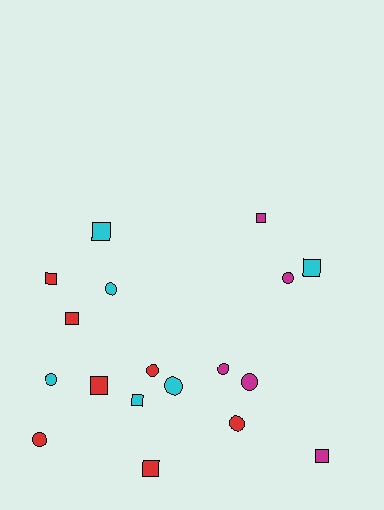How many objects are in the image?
There are 18 objects.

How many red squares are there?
There are 4 red squares.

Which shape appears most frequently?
Circle, with 9 objects.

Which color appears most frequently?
Red, with 7 objects.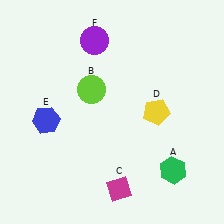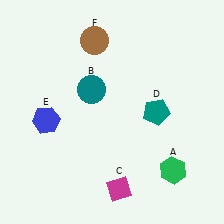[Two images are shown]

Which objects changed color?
B changed from lime to teal. D changed from yellow to teal. F changed from purple to brown.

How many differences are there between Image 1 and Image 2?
There are 3 differences between the two images.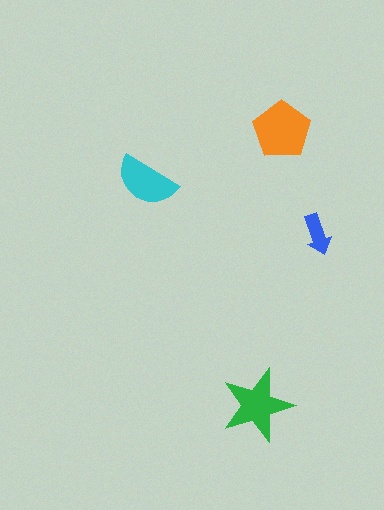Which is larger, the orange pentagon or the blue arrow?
The orange pentagon.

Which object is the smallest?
The blue arrow.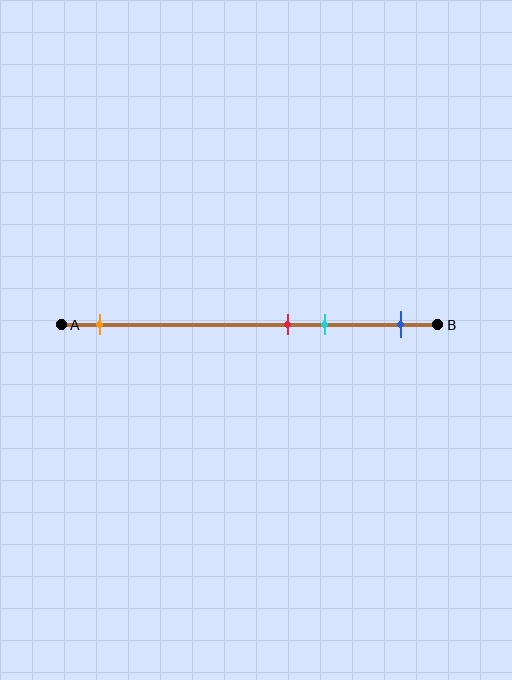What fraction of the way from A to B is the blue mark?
The blue mark is approximately 90% (0.9) of the way from A to B.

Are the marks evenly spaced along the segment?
No, the marks are not evenly spaced.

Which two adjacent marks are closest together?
The red and cyan marks are the closest adjacent pair.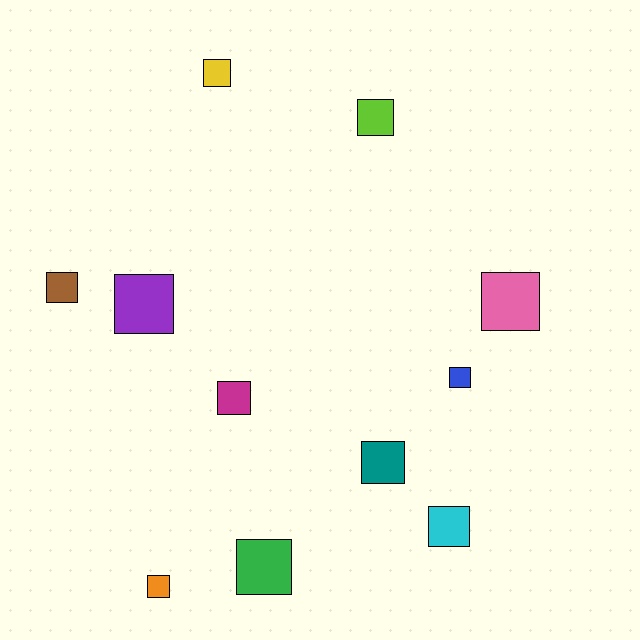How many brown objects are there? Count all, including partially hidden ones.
There is 1 brown object.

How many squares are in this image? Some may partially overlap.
There are 11 squares.